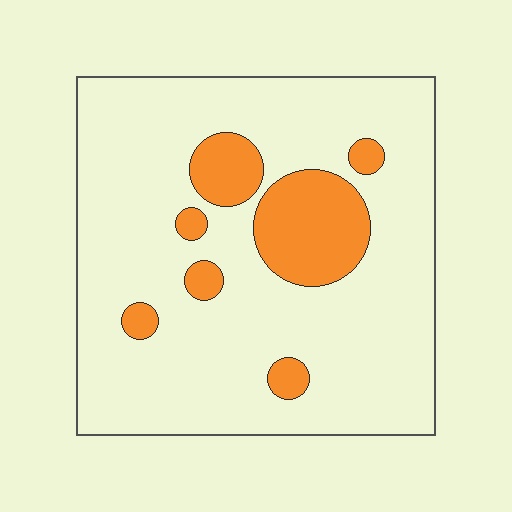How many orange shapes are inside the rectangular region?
7.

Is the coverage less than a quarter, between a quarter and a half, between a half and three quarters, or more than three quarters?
Less than a quarter.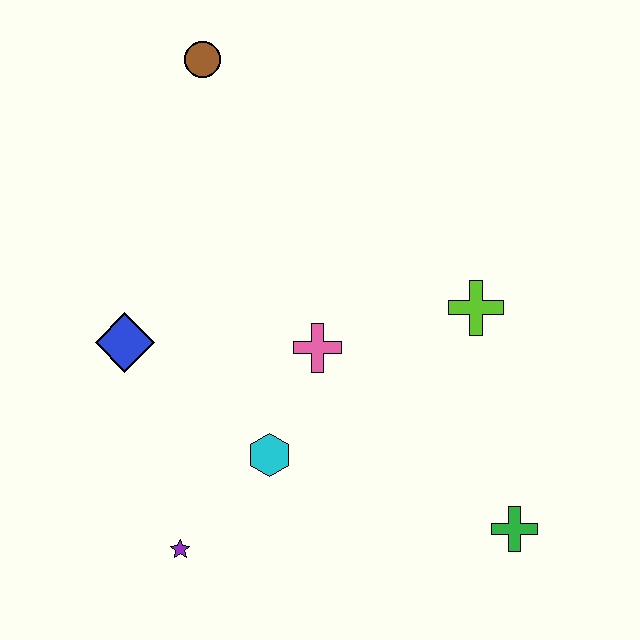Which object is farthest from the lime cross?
The purple star is farthest from the lime cross.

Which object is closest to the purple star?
The cyan hexagon is closest to the purple star.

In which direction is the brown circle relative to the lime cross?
The brown circle is to the left of the lime cross.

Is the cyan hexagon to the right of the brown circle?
Yes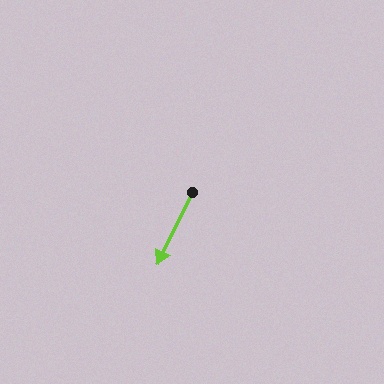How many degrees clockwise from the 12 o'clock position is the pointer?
Approximately 206 degrees.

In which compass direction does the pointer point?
Southwest.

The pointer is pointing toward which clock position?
Roughly 7 o'clock.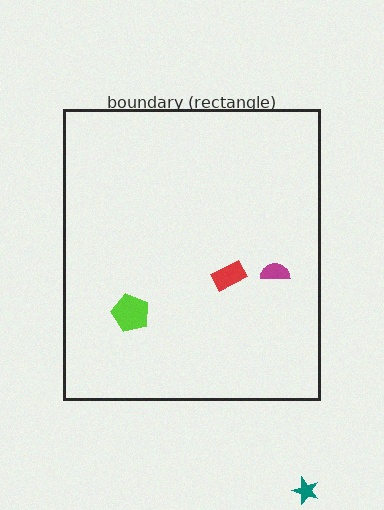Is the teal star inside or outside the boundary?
Outside.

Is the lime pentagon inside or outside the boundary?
Inside.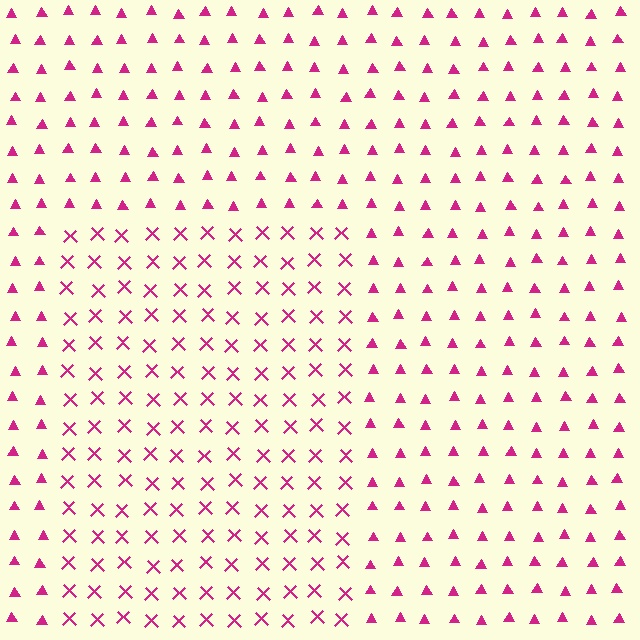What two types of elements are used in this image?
The image uses X marks inside the rectangle region and triangles outside it.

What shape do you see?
I see a rectangle.